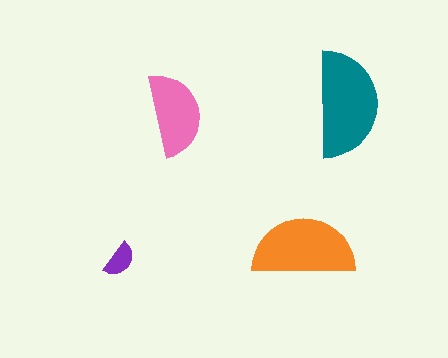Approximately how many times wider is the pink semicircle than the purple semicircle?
About 2.5 times wider.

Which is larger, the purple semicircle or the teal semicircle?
The teal one.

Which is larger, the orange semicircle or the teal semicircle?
The teal one.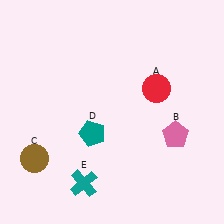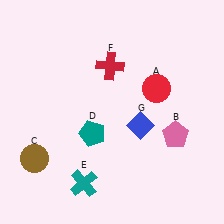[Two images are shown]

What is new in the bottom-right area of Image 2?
A blue diamond (G) was added in the bottom-right area of Image 2.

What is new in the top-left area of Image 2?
A red cross (F) was added in the top-left area of Image 2.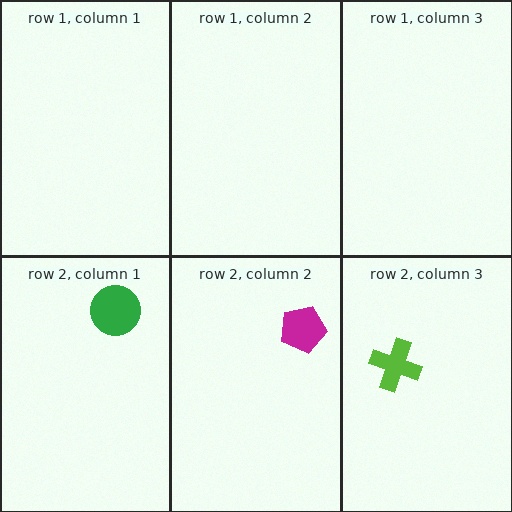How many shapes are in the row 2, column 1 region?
1.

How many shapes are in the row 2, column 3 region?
1.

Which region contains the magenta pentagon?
The row 2, column 2 region.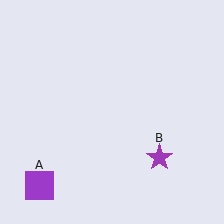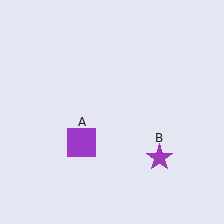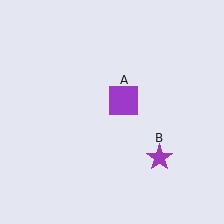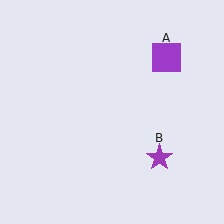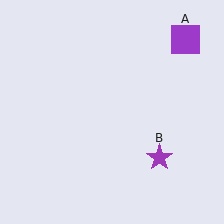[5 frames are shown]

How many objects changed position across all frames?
1 object changed position: purple square (object A).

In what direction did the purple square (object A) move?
The purple square (object A) moved up and to the right.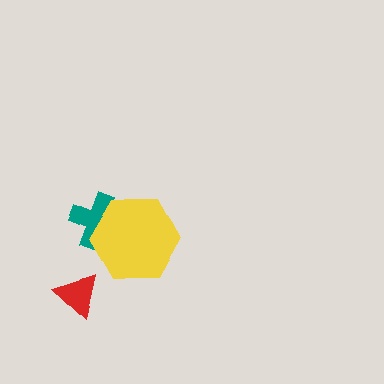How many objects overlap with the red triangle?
0 objects overlap with the red triangle.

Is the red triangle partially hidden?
No, no other shape covers it.